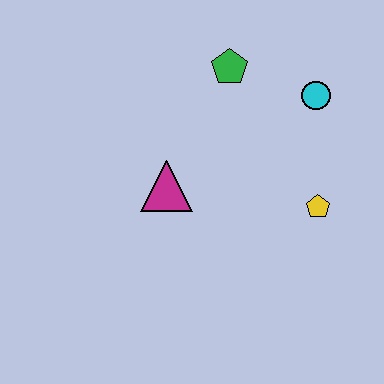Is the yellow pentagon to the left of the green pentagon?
No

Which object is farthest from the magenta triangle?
The cyan circle is farthest from the magenta triangle.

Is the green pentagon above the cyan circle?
Yes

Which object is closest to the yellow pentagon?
The cyan circle is closest to the yellow pentagon.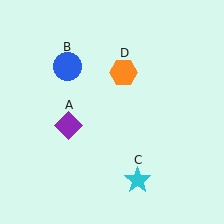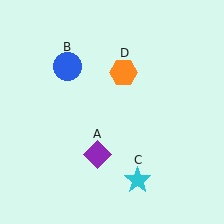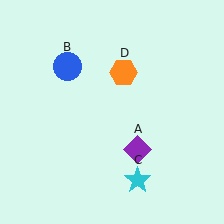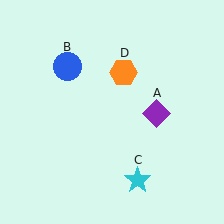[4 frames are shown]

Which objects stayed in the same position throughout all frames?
Blue circle (object B) and cyan star (object C) and orange hexagon (object D) remained stationary.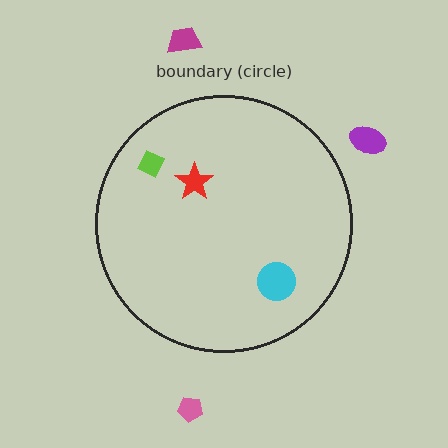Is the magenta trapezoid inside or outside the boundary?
Outside.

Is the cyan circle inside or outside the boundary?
Inside.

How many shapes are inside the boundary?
3 inside, 3 outside.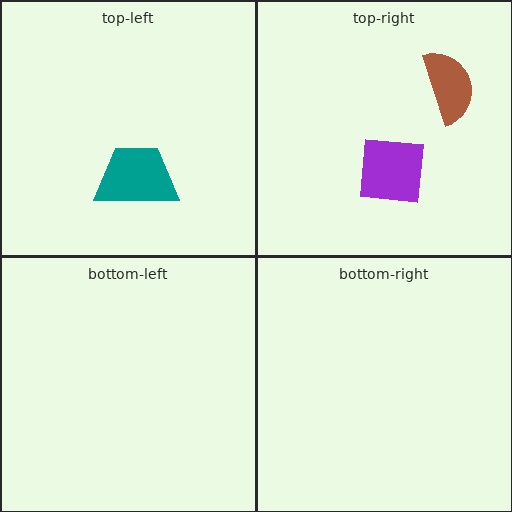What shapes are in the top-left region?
The teal trapezoid.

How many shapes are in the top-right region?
2.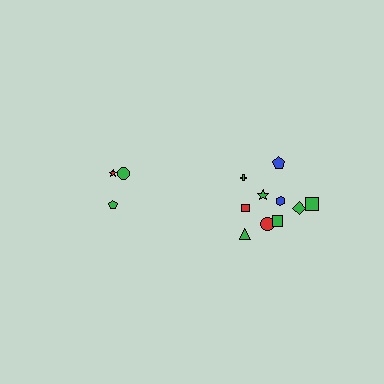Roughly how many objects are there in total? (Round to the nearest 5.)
Roughly 15 objects in total.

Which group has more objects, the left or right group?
The right group.